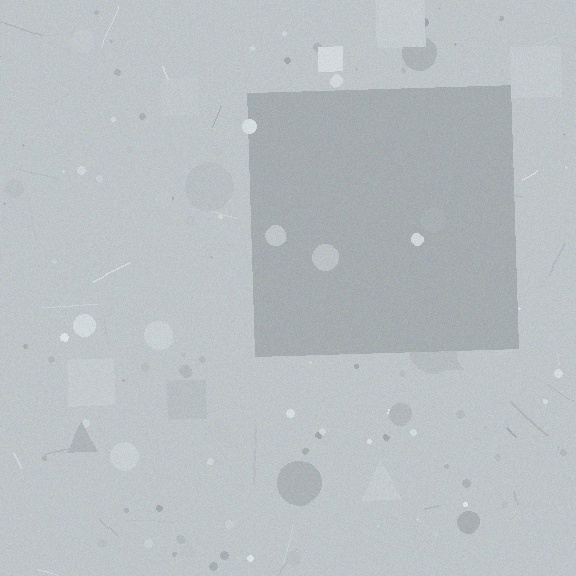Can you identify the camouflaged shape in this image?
The camouflaged shape is a square.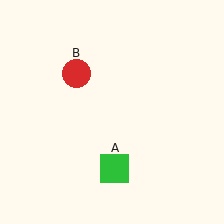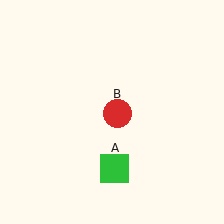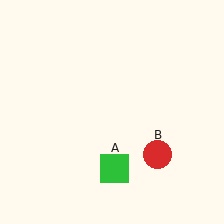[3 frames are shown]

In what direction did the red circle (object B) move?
The red circle (object B) moved down and to the right.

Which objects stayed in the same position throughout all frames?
Green square (object A) remained stationary.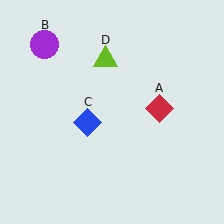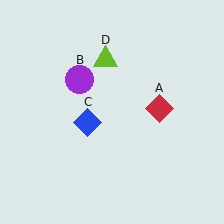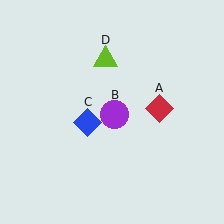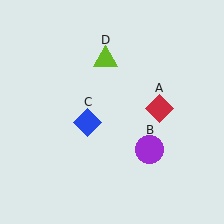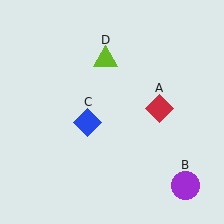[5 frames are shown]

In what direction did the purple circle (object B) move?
The purple circle (object B) moved down and to the right.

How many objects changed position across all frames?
1 object changed position: purple circle (object B).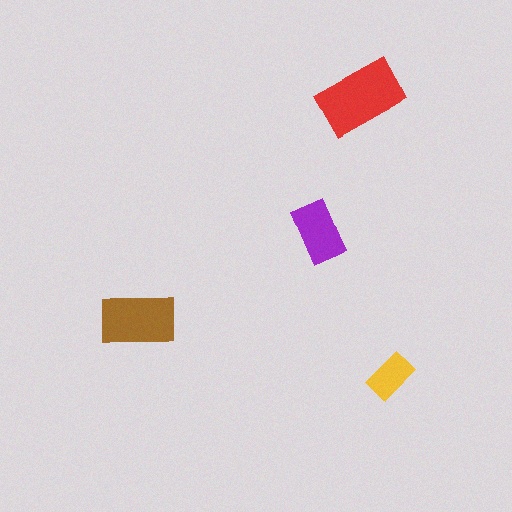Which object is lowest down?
The yellow rectangle is bottommost.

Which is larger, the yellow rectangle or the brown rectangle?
The brown one.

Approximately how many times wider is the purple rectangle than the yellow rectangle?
About 1.5 times wider.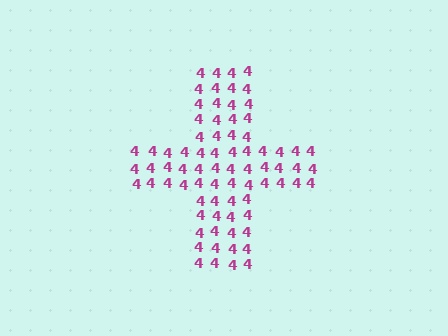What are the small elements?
The small elements are digit 4's.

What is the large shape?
The large shape is a cross.